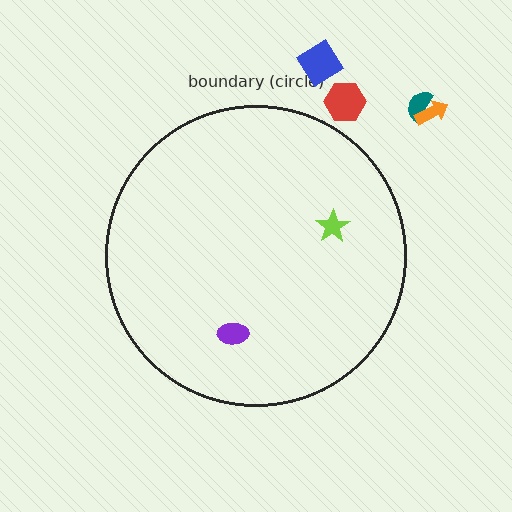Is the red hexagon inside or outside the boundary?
Outside.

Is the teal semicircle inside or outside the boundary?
Outside.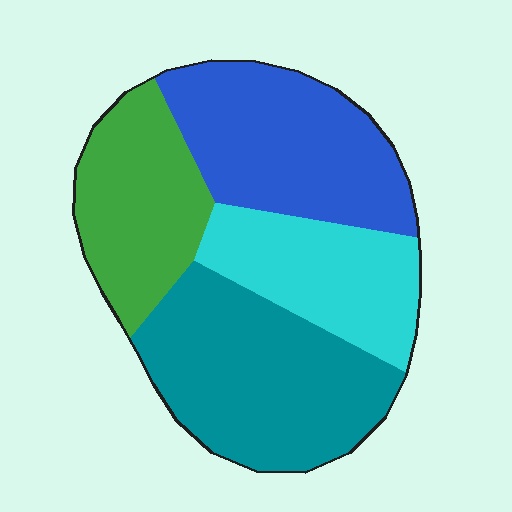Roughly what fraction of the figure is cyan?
Cyan takes up about one fifth (1/5) of the figure.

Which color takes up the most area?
Teal, at roughly 30%.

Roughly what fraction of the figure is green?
Green covers around 20% of the figure.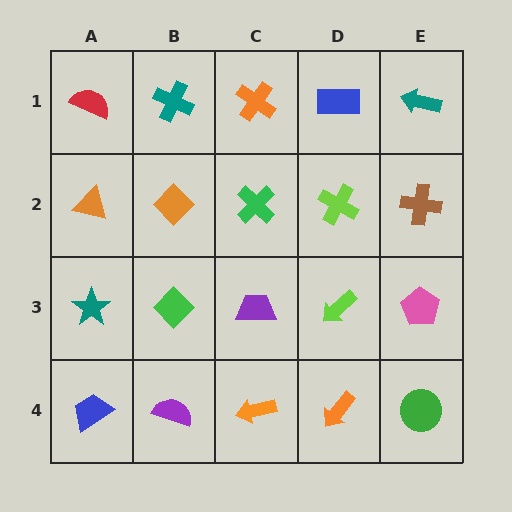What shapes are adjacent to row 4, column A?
A teal star (row 3, column A), a purple semicircle (row 4, column B).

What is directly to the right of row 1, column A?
A teal cross.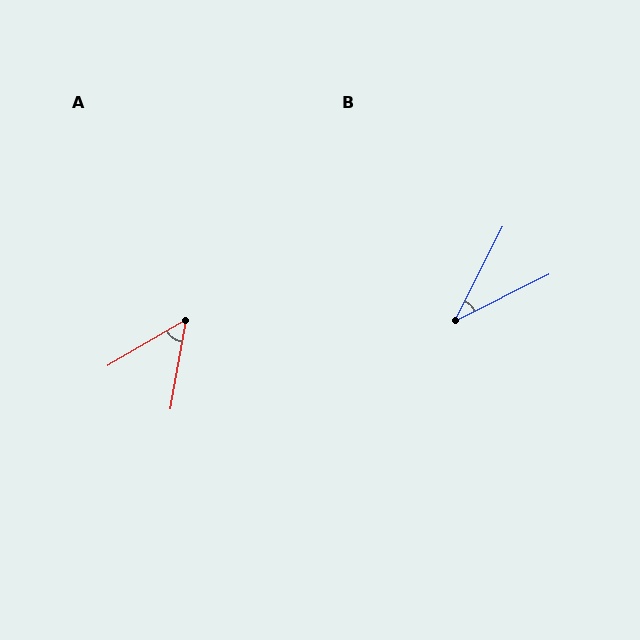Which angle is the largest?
A, at approximately 50 degrees.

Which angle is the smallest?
B, at approximately 37 degrees.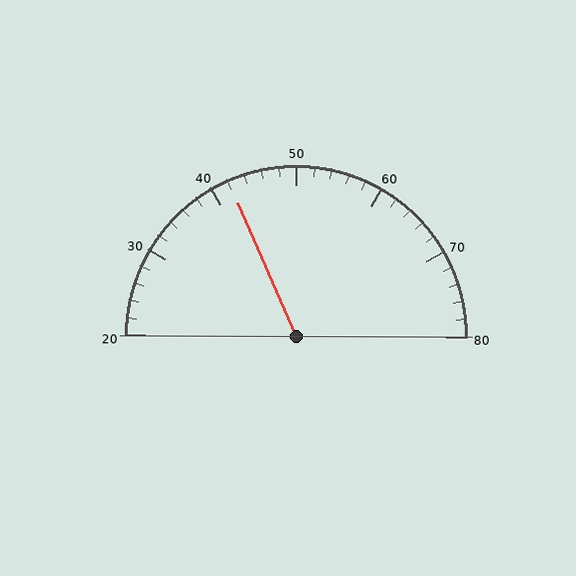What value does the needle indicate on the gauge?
The needle indicates approximately 42.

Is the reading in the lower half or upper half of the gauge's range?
The reading is in the lower half of the range (20 to 80).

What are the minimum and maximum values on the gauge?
The gauge ranges from 20 to 80.